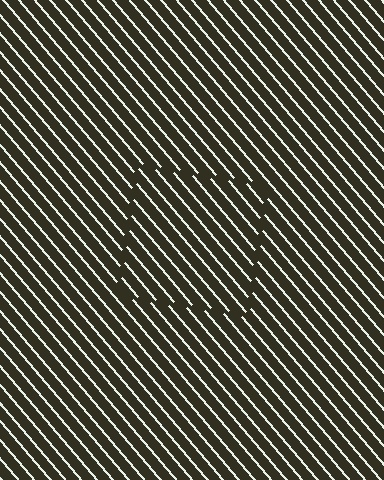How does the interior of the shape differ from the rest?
The interior of the shape contains the same grating, shifted by half a period — the contour is defined by the phase discontinuity where line-ends from the inner and outer gratings abut.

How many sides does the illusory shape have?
4 sides — the line-ends trace a square.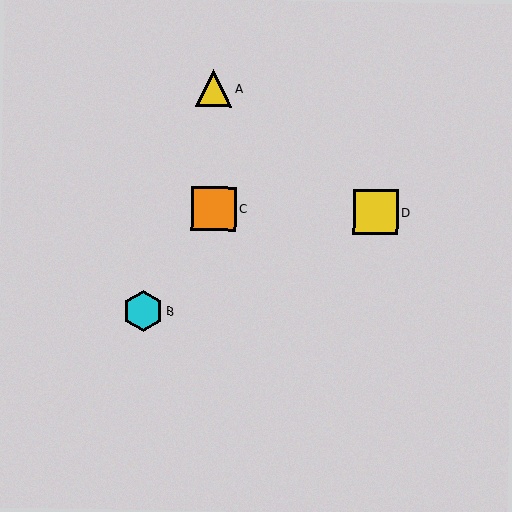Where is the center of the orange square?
The center of the orange square is at (214, 209).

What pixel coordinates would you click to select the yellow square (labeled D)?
Click at (376, 212) to select the yellow square D.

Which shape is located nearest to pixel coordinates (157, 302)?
The cyan hexagon (labeled B) at (143, 311) is nearest to that location.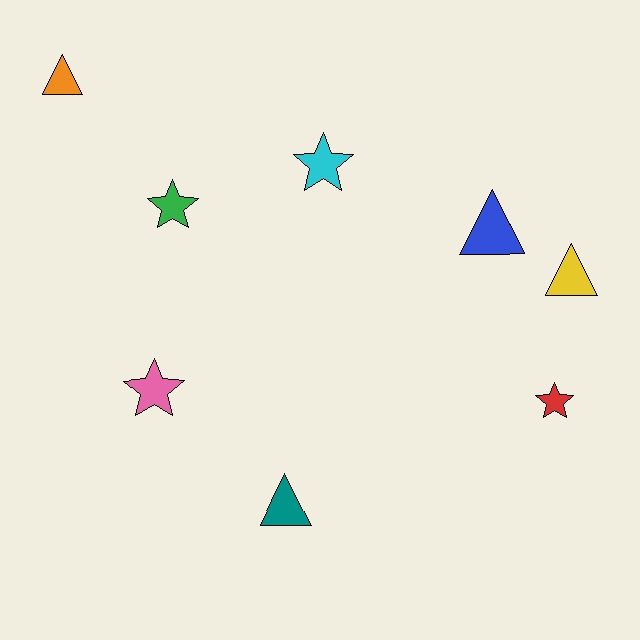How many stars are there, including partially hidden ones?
There are 4 stars.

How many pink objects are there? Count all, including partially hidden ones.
There is 1 pink object.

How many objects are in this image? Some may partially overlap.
There are 8 objects.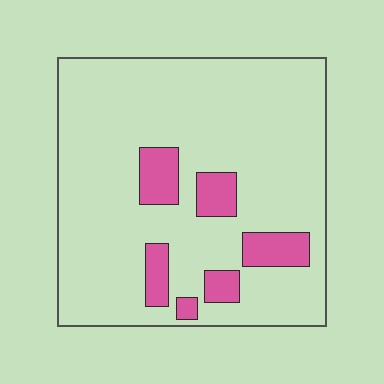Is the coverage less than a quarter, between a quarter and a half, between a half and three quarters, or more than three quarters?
Less than a quarter.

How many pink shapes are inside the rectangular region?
6.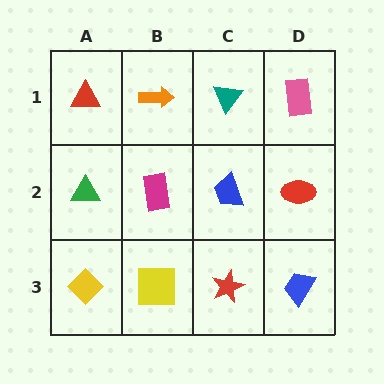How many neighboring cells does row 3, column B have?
3.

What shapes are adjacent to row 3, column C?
A blue trapezoid (row 2, column C), a yellow square (row 3, column B), a blue trapezoid (row 3, column D).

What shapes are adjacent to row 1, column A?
A green triangle (row 2, column A), an orange arrow (row 1, column B).